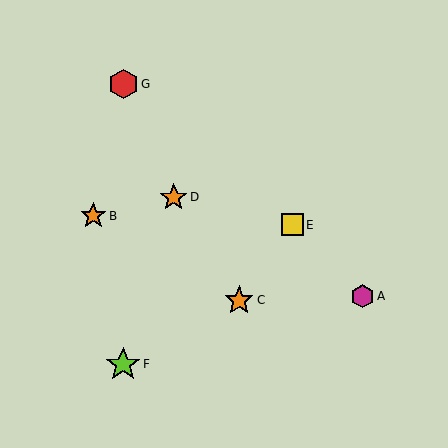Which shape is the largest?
The lime star (labeled F) is the largest.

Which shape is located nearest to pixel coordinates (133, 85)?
The red hexagon (labeled G) at (123, 84) is nearest to that location.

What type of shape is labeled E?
Shape E is a yellow square.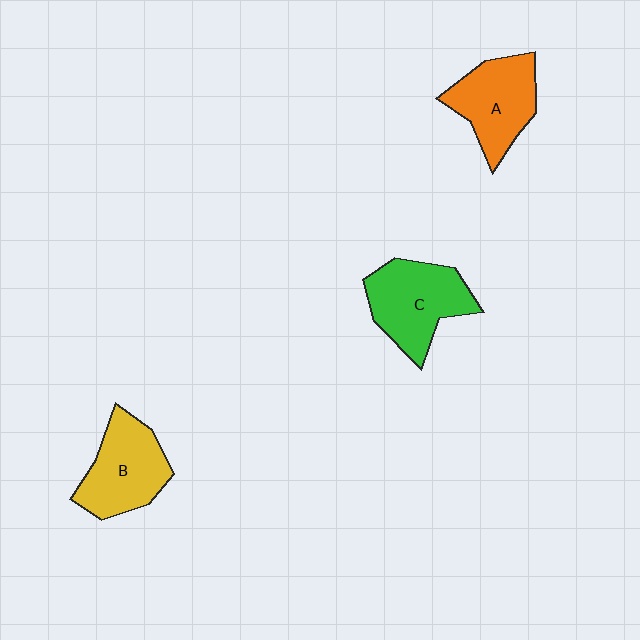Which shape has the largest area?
Shape C (green).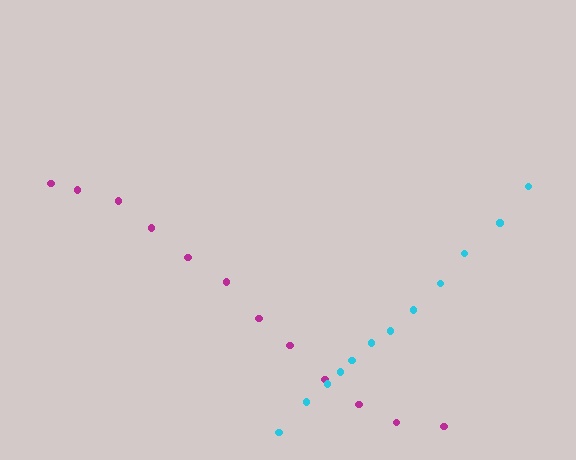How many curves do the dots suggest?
There are 2 distinct paths.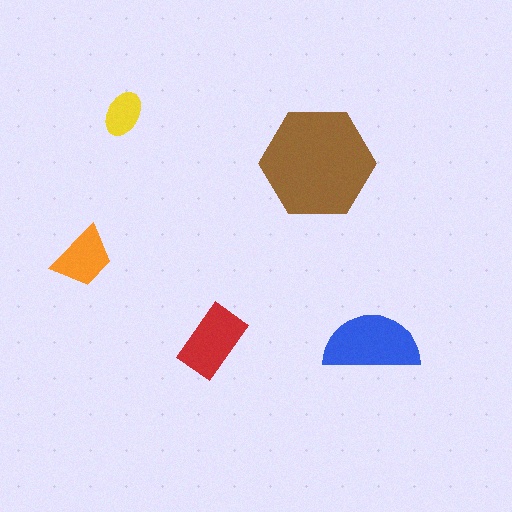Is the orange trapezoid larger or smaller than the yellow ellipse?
Larger.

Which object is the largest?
The brown hexagon.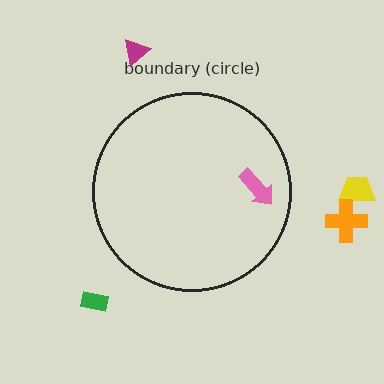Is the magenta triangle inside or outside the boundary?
Outside.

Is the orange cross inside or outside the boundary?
Outside.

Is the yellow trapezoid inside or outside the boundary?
Outside.